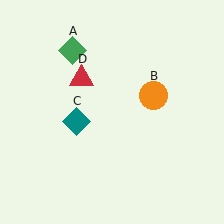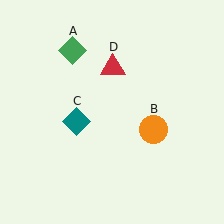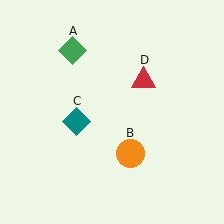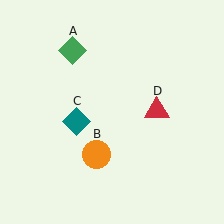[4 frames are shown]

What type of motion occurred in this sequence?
The orange circle (object B), red triangle (object D) rotated clockwise around the center of the scene.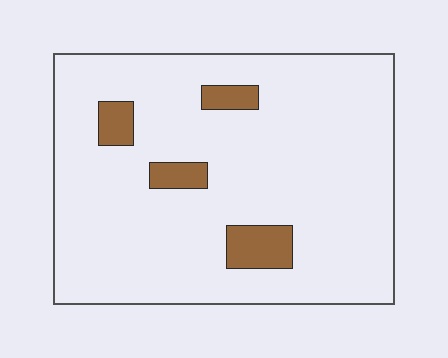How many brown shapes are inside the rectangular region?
4.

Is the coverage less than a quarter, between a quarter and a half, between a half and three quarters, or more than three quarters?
Less than a quarter.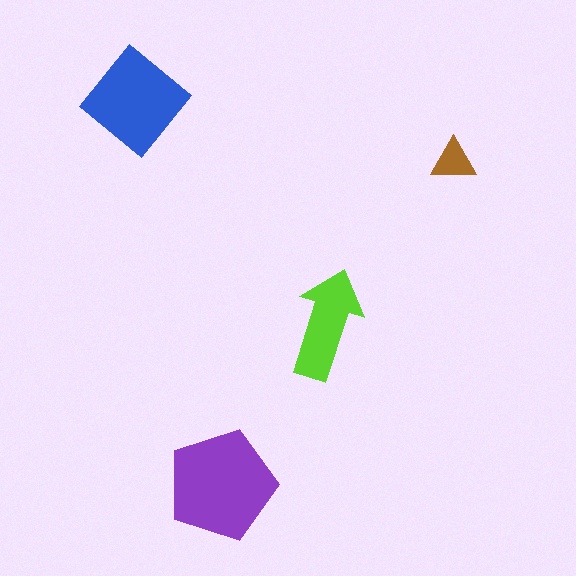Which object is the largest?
The purple pentagon.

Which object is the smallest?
The brown triangle.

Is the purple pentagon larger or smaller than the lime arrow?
Larger.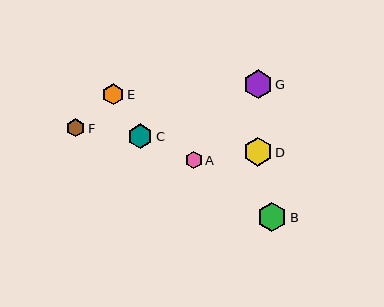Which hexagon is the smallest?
Hexagon A is the smallest with a size of approximately 17 pixels.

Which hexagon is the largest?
Hexagon B is the largest with a size of approximately 29 pixels.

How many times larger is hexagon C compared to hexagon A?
Hexagon C is approximately 1.5 times the size of hexagon A.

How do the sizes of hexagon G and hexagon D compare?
Hexagon G and hexagon D are approximately the same size.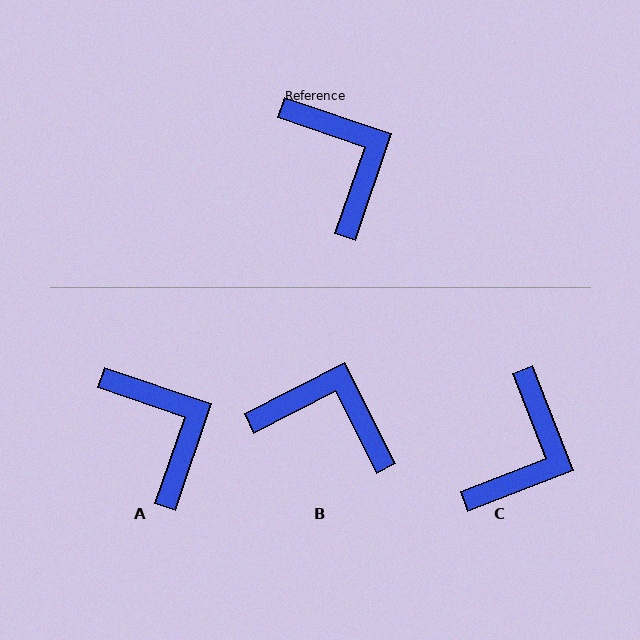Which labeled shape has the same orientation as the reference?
A.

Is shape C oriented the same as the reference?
No, it is off by about 50 degrees.